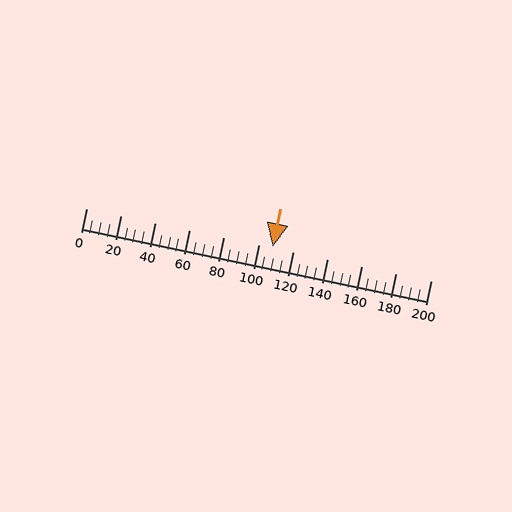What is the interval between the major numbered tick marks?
The major tick marks are spaced 20 units apart.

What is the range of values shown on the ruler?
The ruler shows values from 0 to 200.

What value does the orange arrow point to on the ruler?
The orange arrow points to approximately 108.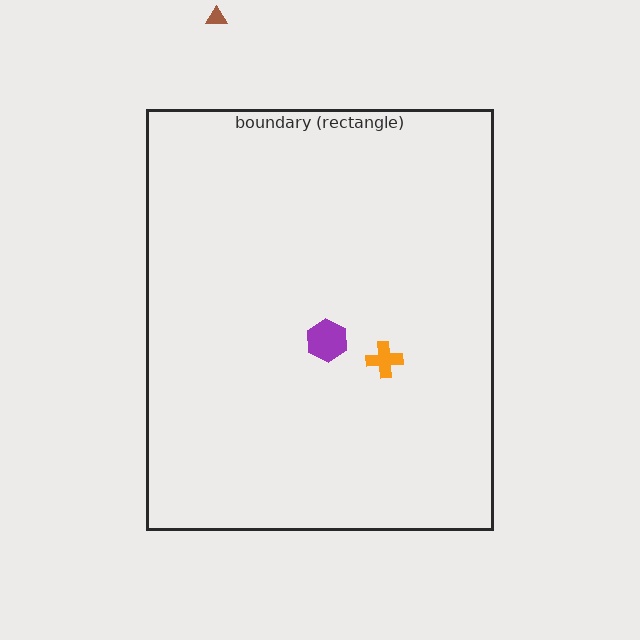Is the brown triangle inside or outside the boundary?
Outside.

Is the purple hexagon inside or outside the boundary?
Inside.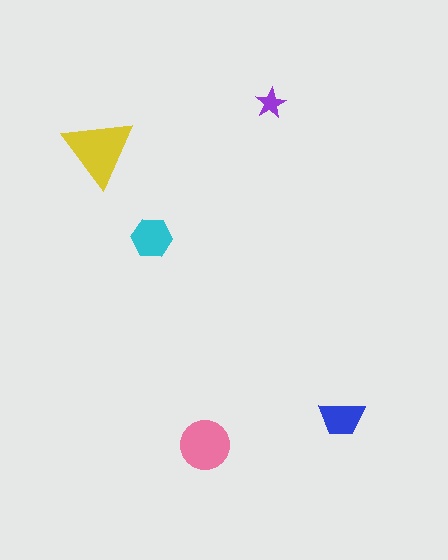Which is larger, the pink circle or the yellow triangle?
The yellow triangle.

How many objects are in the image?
There are 5 objects in the image.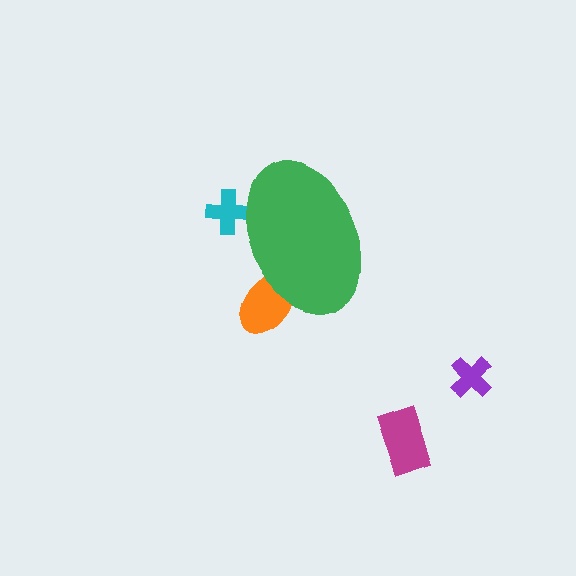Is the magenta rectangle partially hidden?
No, the magenta rectangle is fully visible.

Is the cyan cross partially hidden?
Yes, the cyan cross is partially hidden behind the green ellipse.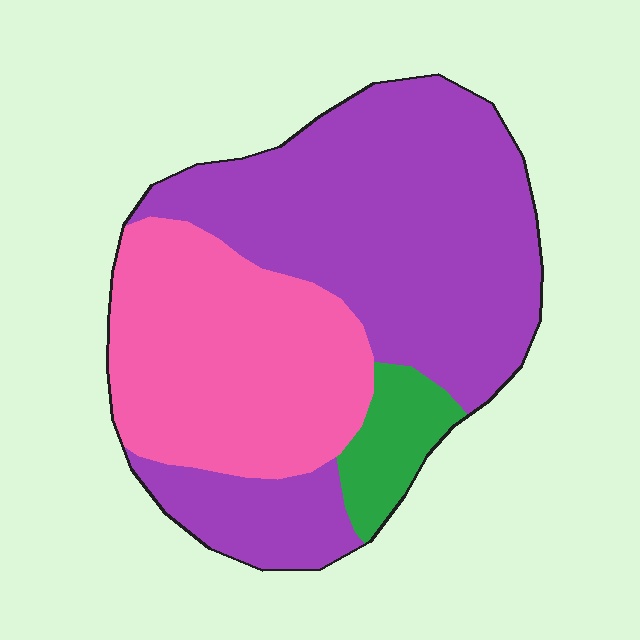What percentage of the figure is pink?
Pink takes up between a third and a half of the figure.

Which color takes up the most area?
Purple, at roughly 60%.